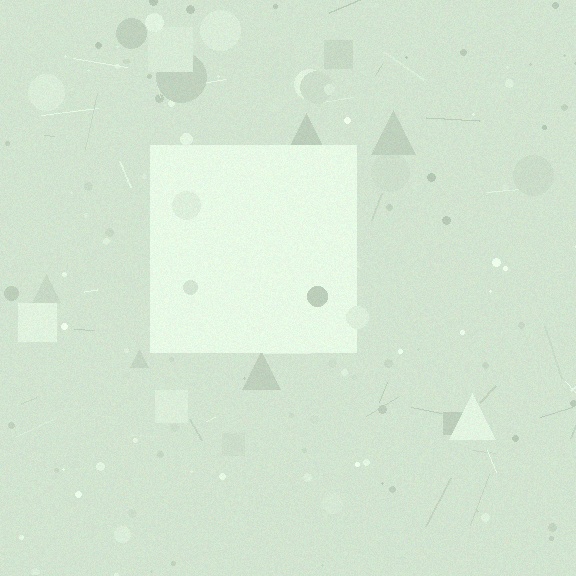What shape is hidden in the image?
A square is hidden in the image.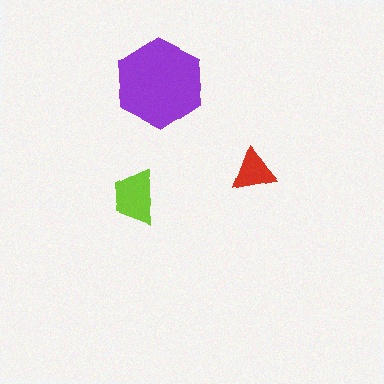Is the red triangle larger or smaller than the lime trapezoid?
Smaller.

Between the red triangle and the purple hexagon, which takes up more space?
The purple hexagon.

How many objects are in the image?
There are 3 objects in the image.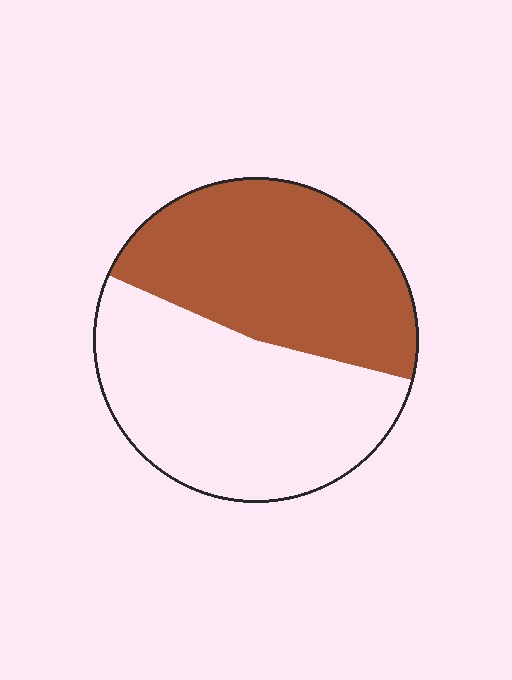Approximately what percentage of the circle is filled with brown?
Approximately 45%.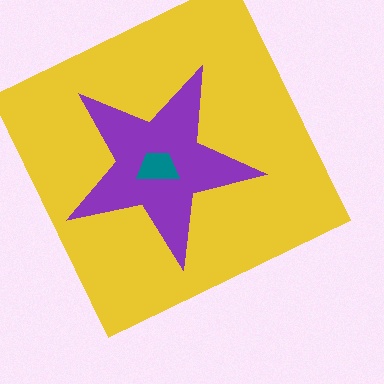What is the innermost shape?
The teal trapezoid.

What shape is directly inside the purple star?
The teal trapezoid.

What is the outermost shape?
The yellow square.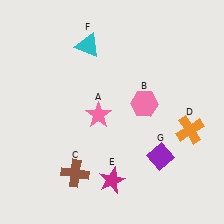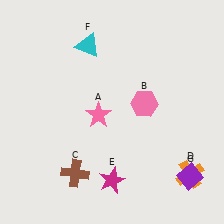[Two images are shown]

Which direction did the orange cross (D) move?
The orange cross (D) moved down.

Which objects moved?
The objects that moved are: the orange cross (D), the purple diamond (G).